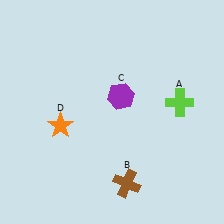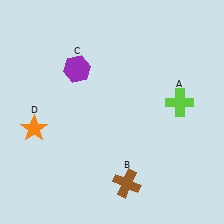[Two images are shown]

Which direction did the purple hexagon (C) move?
The purple hexagon (C) moved left.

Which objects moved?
The objects that moved are: the purple hexagon (C), the orange star (D).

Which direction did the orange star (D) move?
The orange star (D) moved left.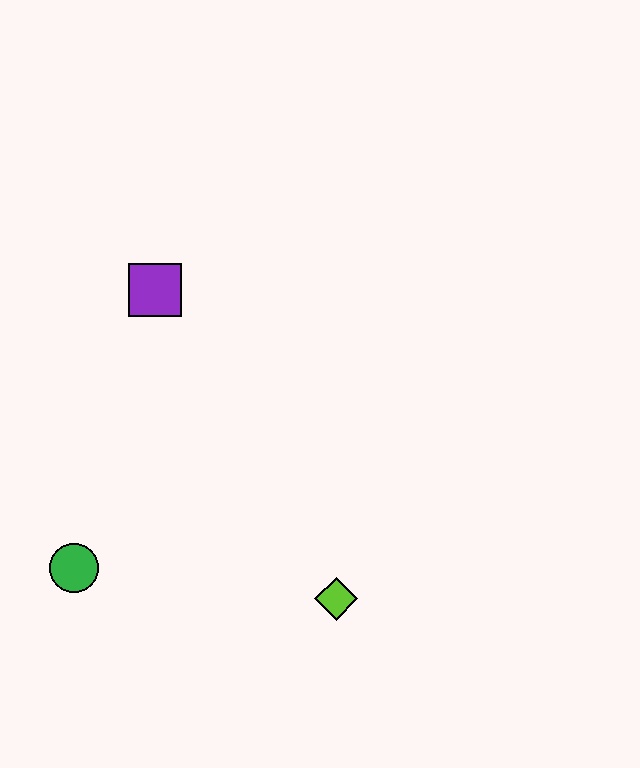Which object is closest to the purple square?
The green circle is closest to the purple square.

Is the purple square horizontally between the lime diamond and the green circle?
Yes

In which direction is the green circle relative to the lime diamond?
The green circle is to the left of the lime diamond.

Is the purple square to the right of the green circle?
Yes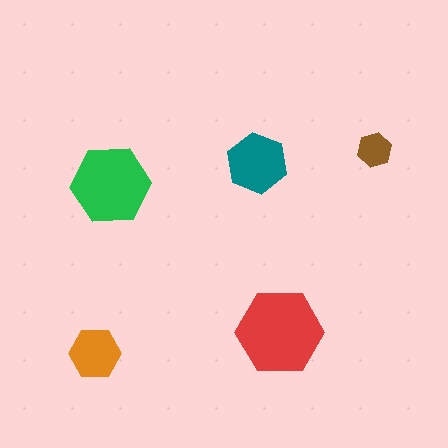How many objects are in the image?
There are 5 objects in the image.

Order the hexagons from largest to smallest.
the red one, the green one, the teal one, the orange one, the brown one.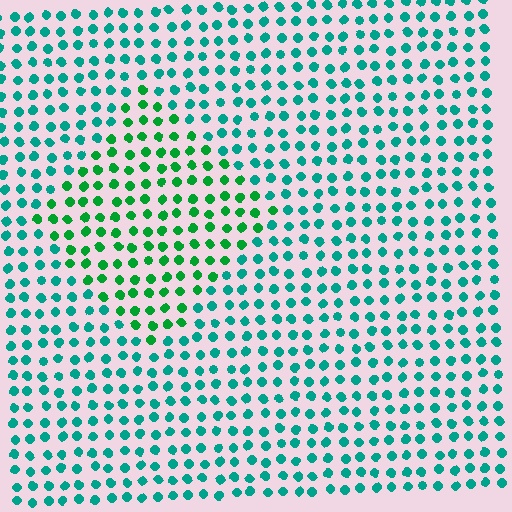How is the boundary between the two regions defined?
The boundary is defined purely by a slight shift in hue (about 35 degrees). Spacing, size, and orientation are identical on both sides.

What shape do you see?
I see a diamond.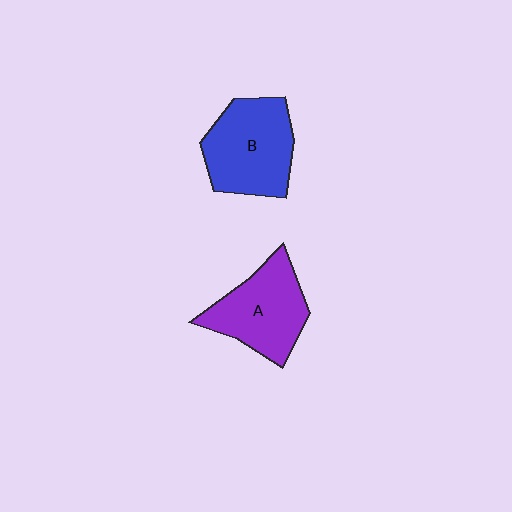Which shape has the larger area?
Shape B (blue).